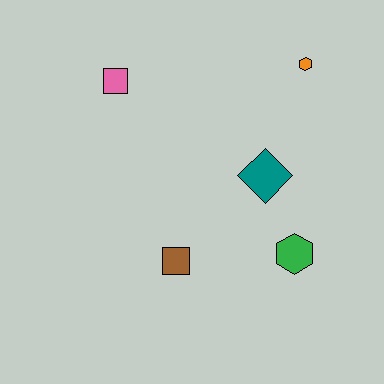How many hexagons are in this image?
There are 2 hexagons.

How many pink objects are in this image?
There is 1 pink object.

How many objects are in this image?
There are 5 objects.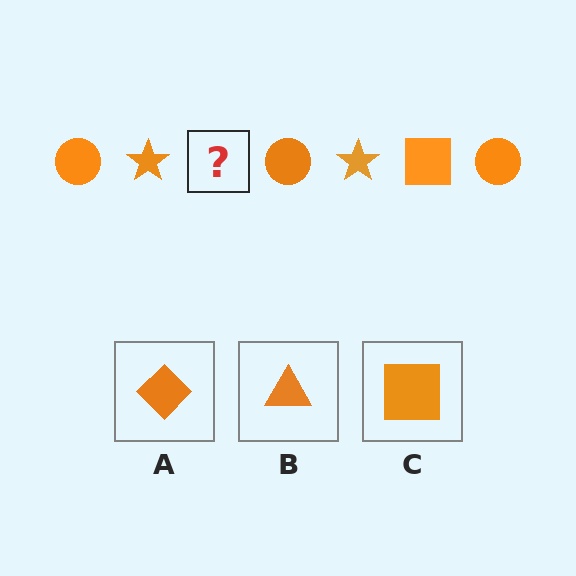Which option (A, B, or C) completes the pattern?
C.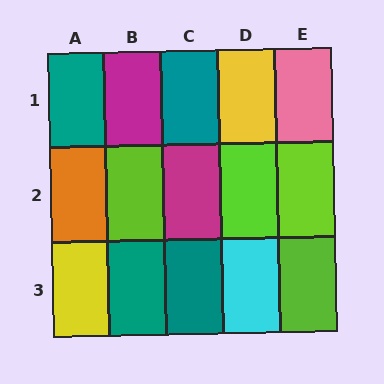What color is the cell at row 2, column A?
Orange.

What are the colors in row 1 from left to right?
Teal, magenta, teal, yellow, pink.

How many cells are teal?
4 cells are teal.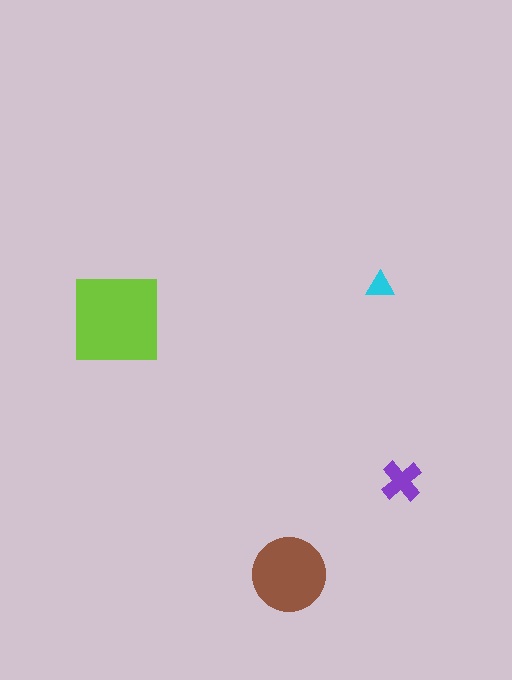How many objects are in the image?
There are 4 objects in the image.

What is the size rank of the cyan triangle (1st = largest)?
4th.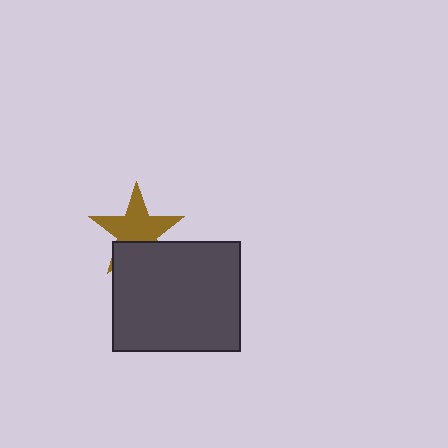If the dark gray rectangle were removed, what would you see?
You would see the complete brown star.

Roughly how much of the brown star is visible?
Most of it is visible (roughly 69%).